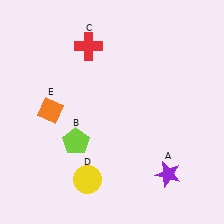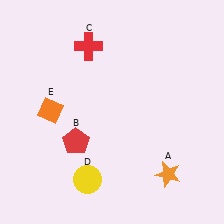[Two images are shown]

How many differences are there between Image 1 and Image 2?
There are 2 differences between the two images.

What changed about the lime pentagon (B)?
In Image 1, B is lime. In Image 2, it changed to red.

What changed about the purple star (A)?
In Image 1, A is purple. In Image 2, it changed to orange.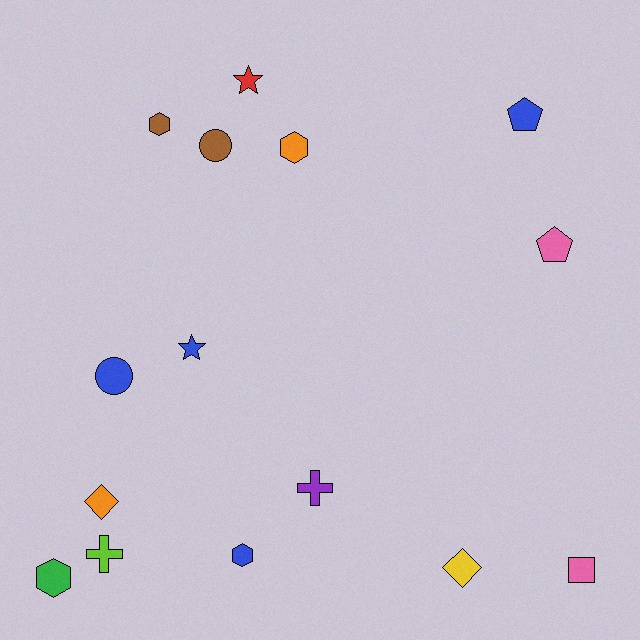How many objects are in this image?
There are 15 objects.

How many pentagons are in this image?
There are 2 pentagons.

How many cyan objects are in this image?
There are no cyan objects.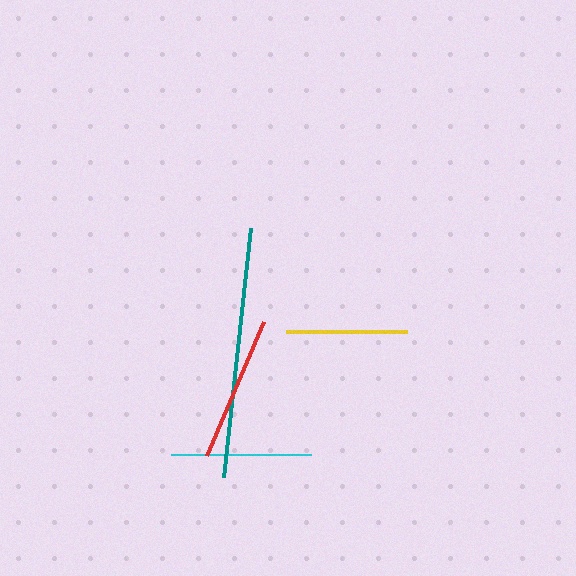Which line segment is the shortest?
The yellow line is the shortest at approximately 121 pixels.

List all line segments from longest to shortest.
From longest to shortest: teal, red, cyan, yellow.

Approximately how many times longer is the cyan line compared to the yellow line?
The cyan line is approximately 1.2 times the length of the yellow line.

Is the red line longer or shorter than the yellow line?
The red line is longer than the yellow line.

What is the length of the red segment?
The red segment is approximately 146 pixels long.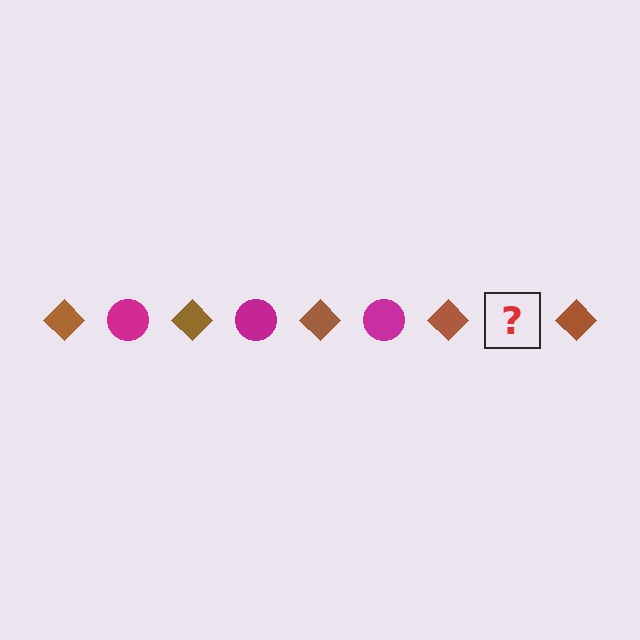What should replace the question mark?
The question mark should be replaced with a magenta circle.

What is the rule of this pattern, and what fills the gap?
The rule is that the pattern alternates between brown diamond and magenta circle. The gap should be filled with a magenta circle.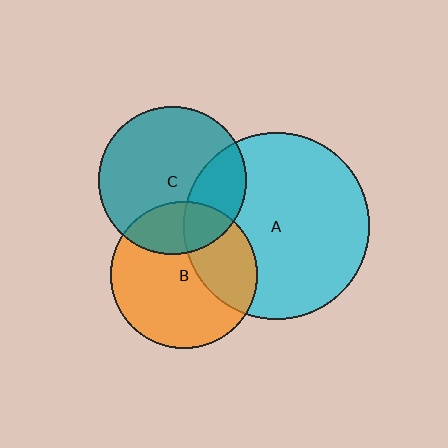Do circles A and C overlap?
Yes.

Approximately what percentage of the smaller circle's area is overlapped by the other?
Approximately 25%.